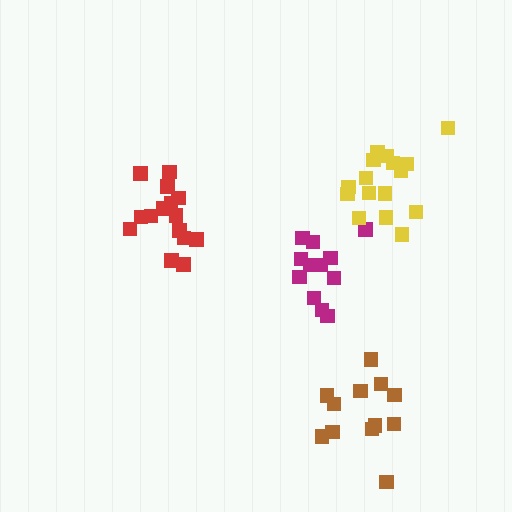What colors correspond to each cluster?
The clusters are colored: magenta, yellow, brown, red.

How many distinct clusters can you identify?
There are 4 distinct clusters.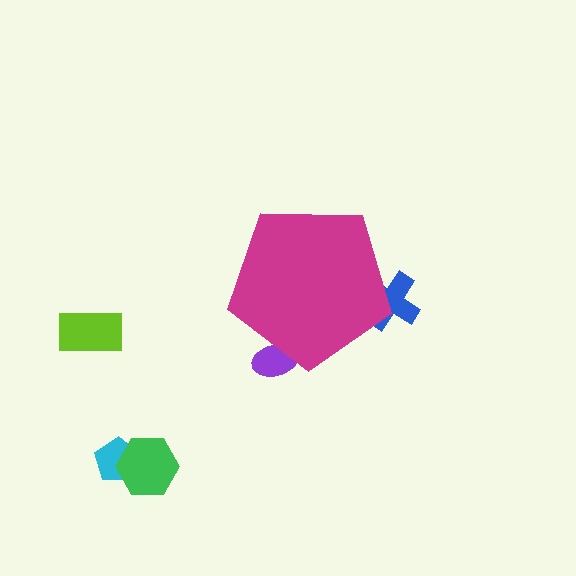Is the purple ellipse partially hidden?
Yes, the purple ellipse is partially hidden behind the magenta pentagon.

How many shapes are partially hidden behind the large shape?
2 shapes are partially hidden.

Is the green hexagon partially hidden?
No, the green hexagon is fully visible.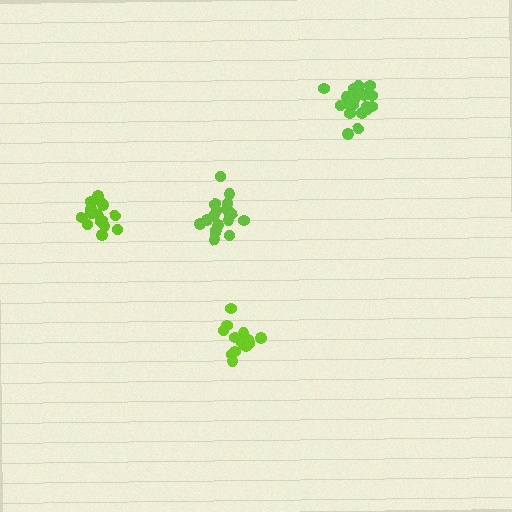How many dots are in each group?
Group 1: 17 dots, Group 2: 18 dots, Group 3: 15 dots, Group 4: 19 dots (69 total).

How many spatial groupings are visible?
There are 4 spatial groupings.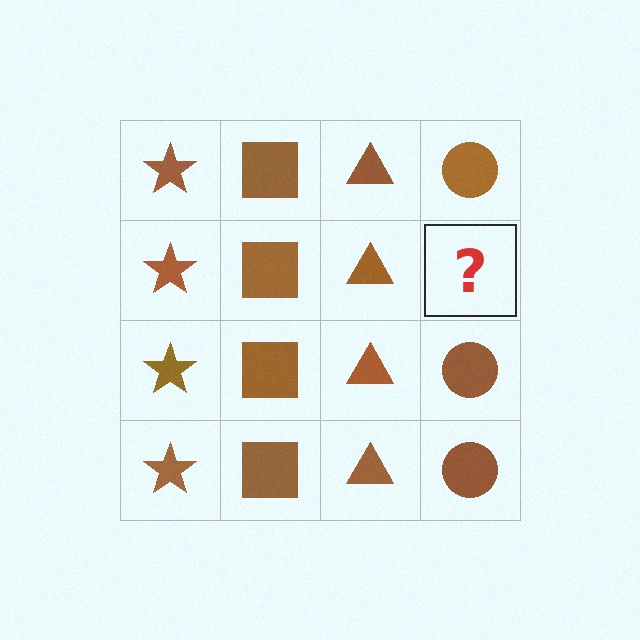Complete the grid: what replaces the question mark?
The question mark should be replaced with a brown circle.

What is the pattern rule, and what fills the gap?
The rule is that each column has a consistent shape. The gap should be filled with a brown circle.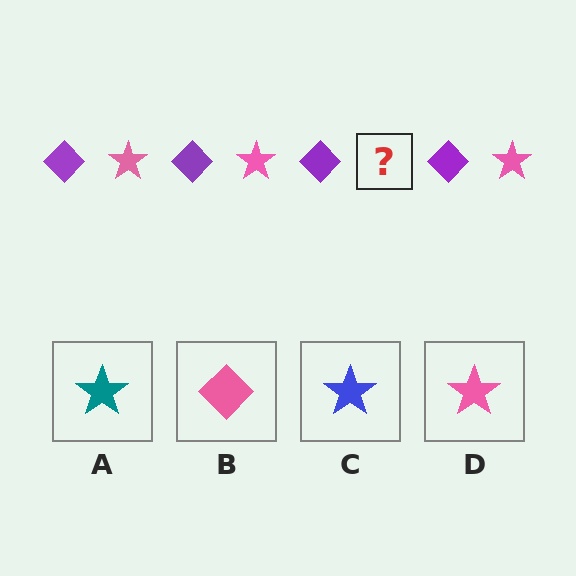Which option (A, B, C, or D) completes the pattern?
D.